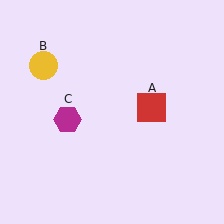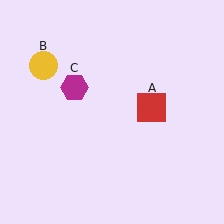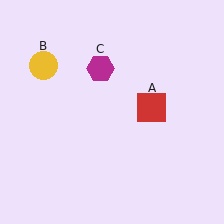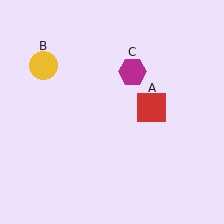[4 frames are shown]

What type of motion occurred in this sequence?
The magenta hexagon (object C) rotated clockwise around the center of the scene.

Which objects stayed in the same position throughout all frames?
Red square (object A) and yellow circle (object B) remained stationary.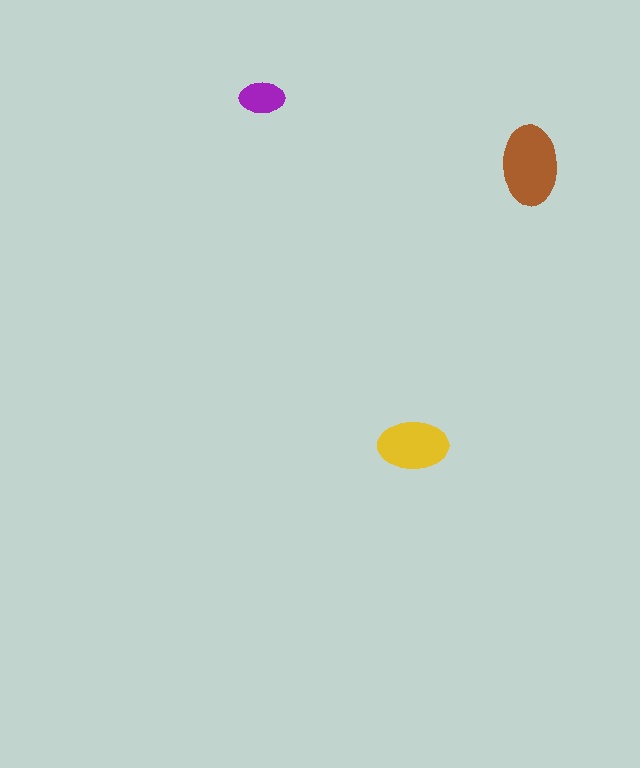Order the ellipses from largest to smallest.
the brown one, the yellow one, the purple one.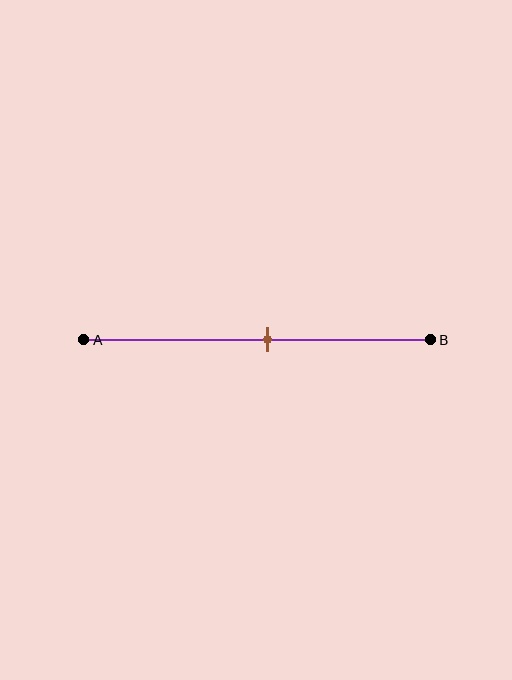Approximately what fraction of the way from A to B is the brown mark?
The brown mark is approximately 55% of the way from A to B.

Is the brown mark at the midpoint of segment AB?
No, the mark is at about 55% from A, not at the 50% midpoint.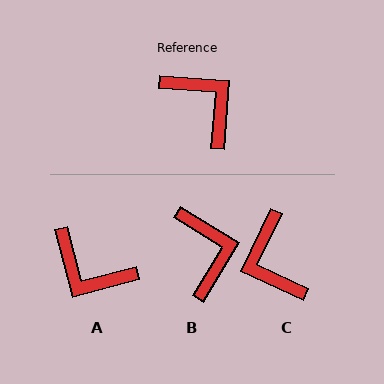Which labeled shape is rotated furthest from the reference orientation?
A, about 161 degrees away.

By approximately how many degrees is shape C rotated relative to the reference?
Approximately 159 degrees counter-clockwise.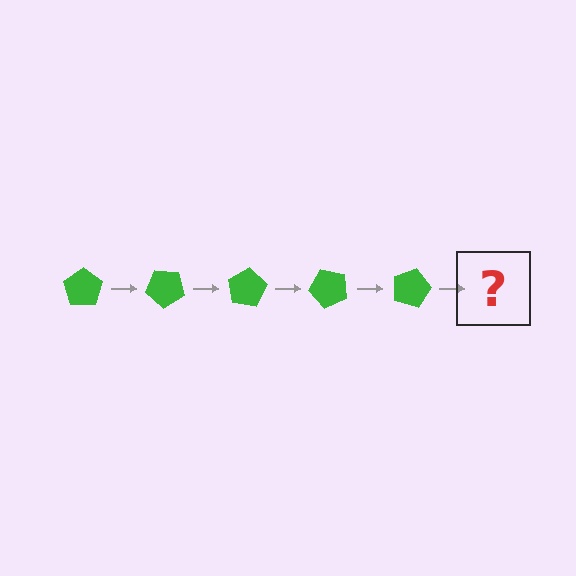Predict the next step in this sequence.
The next step is a green pentagon rotated 200 degrees.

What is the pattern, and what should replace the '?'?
The pattern is that the pentagon rotates 40 degrees each step. The '?' should be a green pentagon rotated 200 degrees.